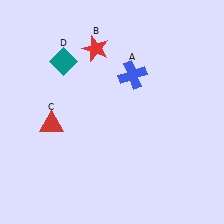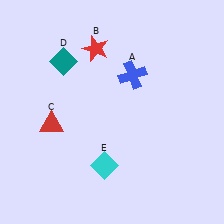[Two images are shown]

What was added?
A cyan diamond (E) was added in Image 2.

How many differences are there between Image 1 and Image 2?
There is 1 difference between the two images.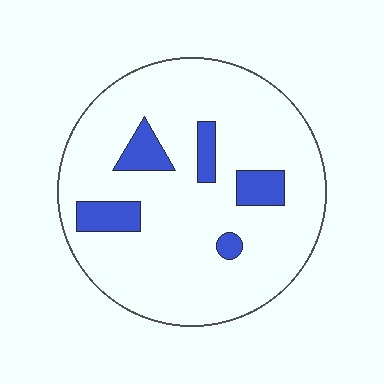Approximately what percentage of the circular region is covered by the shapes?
Approximately 15%.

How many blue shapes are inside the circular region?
5.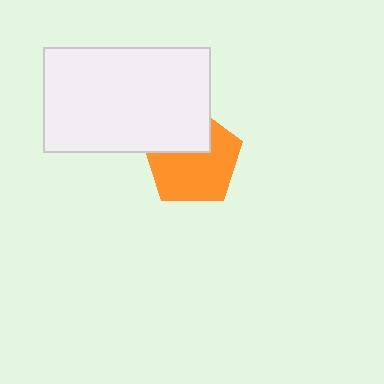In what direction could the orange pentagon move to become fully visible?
The orange pentagon could move down. That would shift it out from behind the white rectangle entirely.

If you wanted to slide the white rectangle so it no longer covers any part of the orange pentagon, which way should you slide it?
Slide it up — that is the most direct way to separate the two shapes.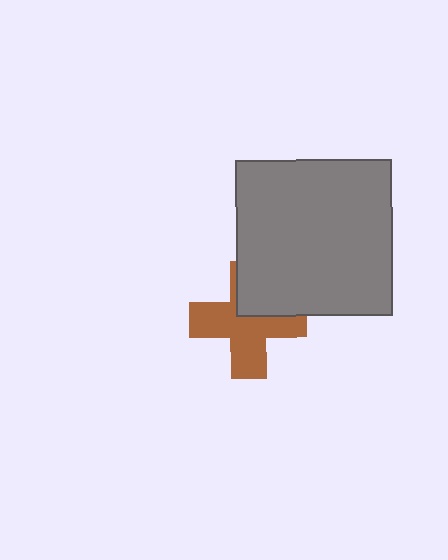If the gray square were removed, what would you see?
You would see the complete brown cross.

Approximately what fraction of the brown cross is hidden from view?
Roughly 33% of the brown cross is hidden behind the gray square.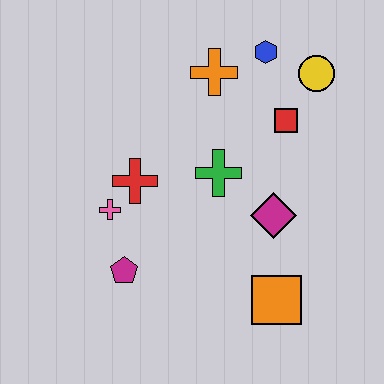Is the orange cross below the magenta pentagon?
No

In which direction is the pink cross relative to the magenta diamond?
The pink cross is to the left of the magenta diamond.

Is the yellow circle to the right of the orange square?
Yes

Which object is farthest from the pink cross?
The yellow circle is farthest from the pink cross.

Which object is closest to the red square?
The yellow circle is closest to the red square.